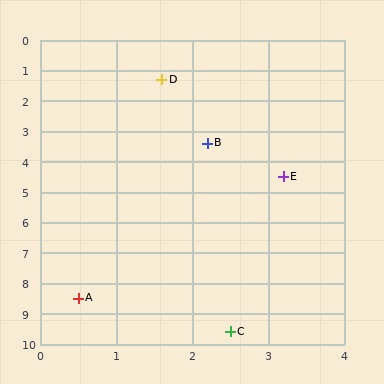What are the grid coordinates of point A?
Point A is at approximately (0.5, 8.5).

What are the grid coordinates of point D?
Point D is at approximately (1.6, 1.3).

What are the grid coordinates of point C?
Point C is at approximately (2.5, 9.6).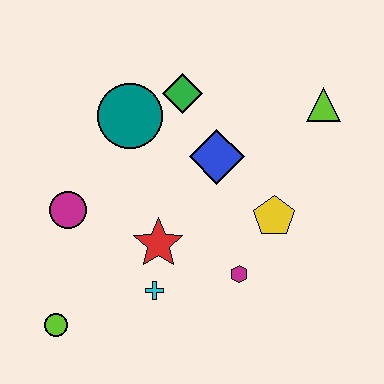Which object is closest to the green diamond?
The teal circle is closest to the green diamond.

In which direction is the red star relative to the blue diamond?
The red star is below the blue diamond.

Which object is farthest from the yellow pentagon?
The lime circle is farthest from the yellow pentagon.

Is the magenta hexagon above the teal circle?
No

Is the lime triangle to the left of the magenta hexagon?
No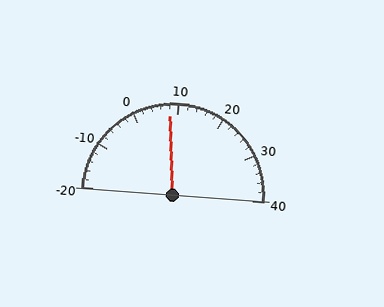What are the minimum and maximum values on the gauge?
The gauge ranges from -20 to 40.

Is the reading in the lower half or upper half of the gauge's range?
The reading is in the lower half of the range (-20 to 40).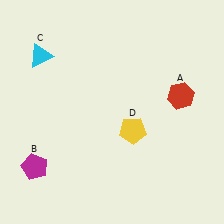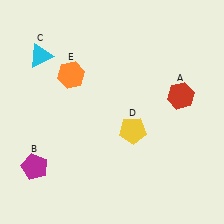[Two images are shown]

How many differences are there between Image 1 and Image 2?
There is 1 difference between the two images.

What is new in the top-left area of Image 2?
An orange hexagon (E) was added in the top-left area of Image 2.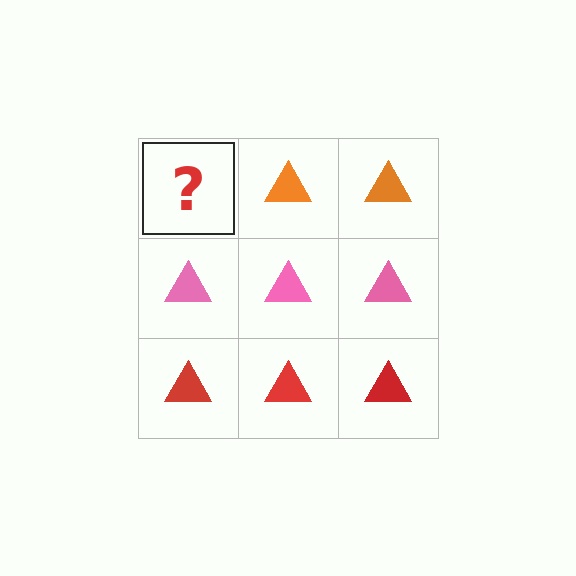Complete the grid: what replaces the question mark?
The question mark should be replaced with an orange triangle.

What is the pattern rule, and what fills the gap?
The rule is that each row has a consistent color. The gap should be filled with an orange triangle.